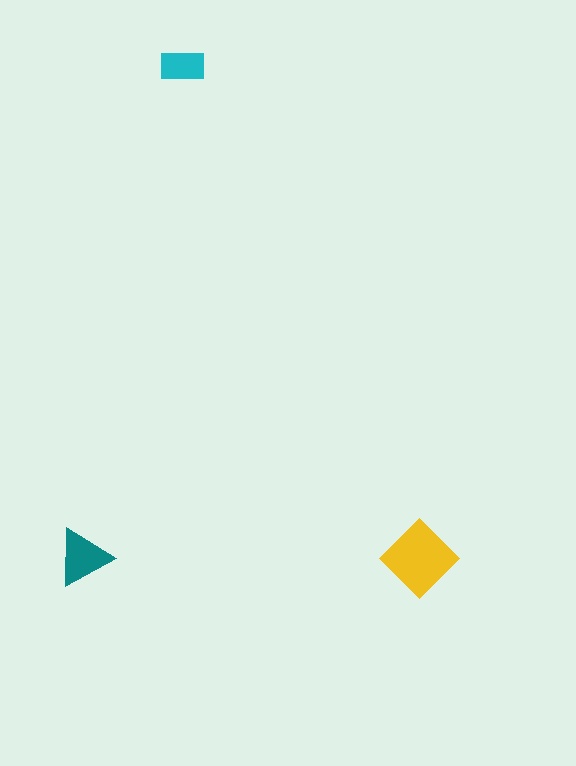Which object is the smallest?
The cyan rectangle.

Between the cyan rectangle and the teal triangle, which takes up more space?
The teal triangle.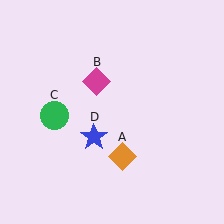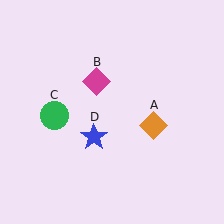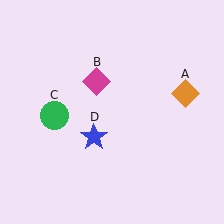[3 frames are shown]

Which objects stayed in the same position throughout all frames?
Magenta diamond (object B) and green circle (object C) and blue star (object D) remained stationary.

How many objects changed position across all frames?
1 object changed position: orange diamond (object A).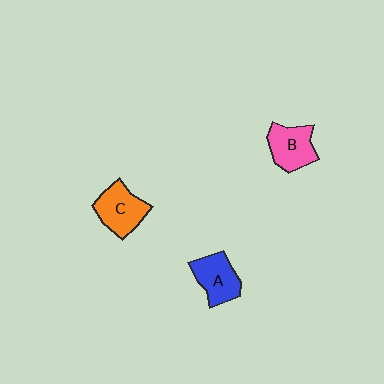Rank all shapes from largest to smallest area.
From largest to smallest: C (orange), B (pink), A (blue).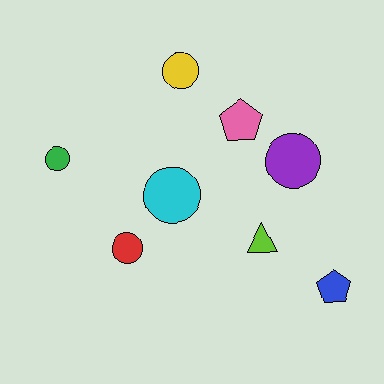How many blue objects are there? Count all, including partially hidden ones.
There is 1 blue object.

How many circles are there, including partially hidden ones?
There are 5 circles.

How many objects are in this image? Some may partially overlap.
There are 8 objects.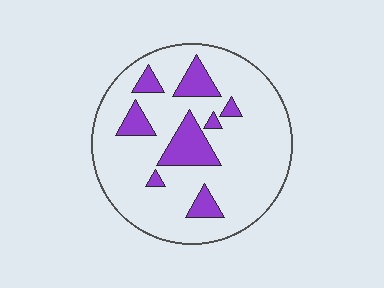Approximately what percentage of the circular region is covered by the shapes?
Approximately 20%.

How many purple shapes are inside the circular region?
8.